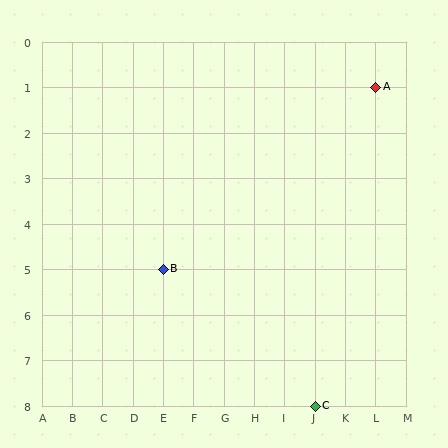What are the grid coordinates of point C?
Point C is at grid coordinates (J, 8).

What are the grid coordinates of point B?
Point B is at grid coordinates (E, 5).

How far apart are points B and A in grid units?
Points B and A are 7 columns and 4 rows apart (about 8.1 grid units diagonally).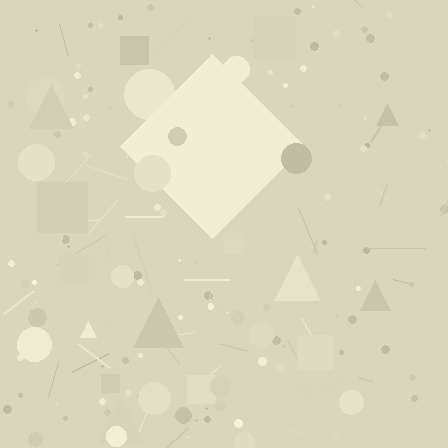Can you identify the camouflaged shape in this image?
The camouflaged shape is a diamond.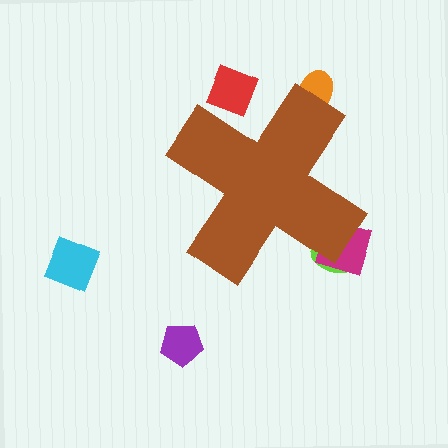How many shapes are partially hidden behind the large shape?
4 shapes are partially hidden.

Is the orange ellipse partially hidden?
Yes, the orange ellipse is partially hidden behind the brown cross.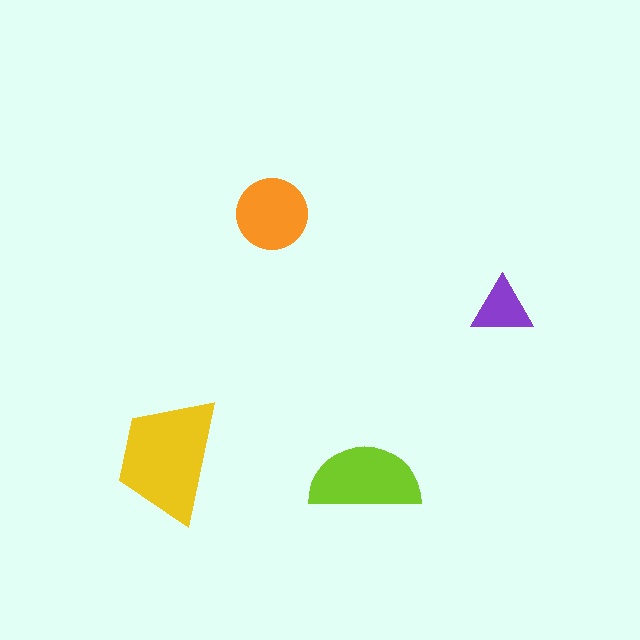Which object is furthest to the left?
The yellow trapezoid is leftmost.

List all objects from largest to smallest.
The yellow trapezoid, the lime semicircle, the orange circle, the purple triangle.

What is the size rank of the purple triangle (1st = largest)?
4th.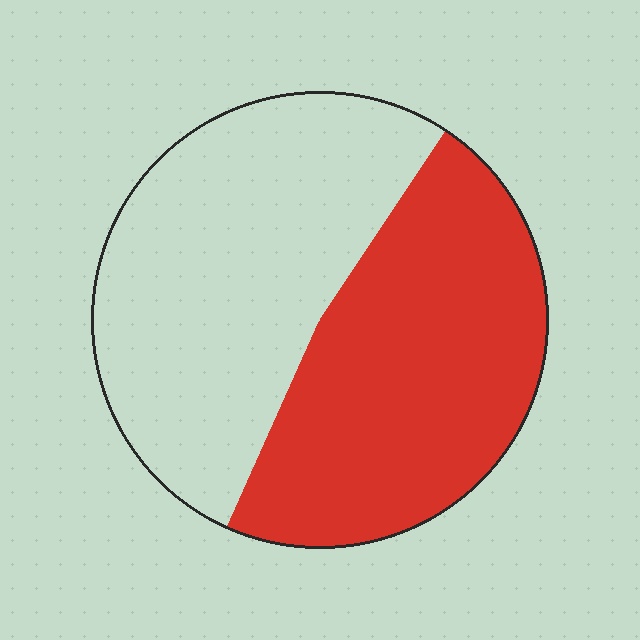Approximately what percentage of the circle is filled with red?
Approximately 50%.